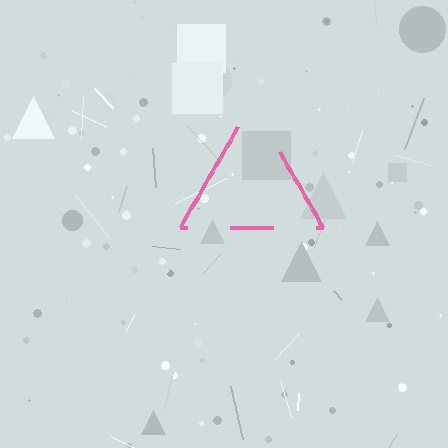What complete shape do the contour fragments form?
The contour fragments form a triangle.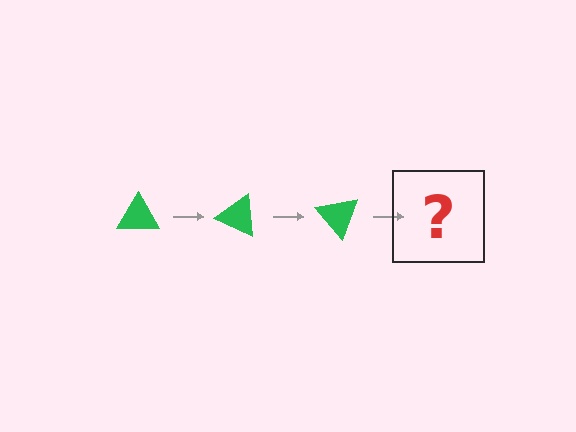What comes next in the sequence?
The next element should be a green triangle rotated 75 degrees.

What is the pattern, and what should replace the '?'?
The pattern is that the triangle rotates 25 degrees each step. The '?' should be a green triangle rotated 75 degrees.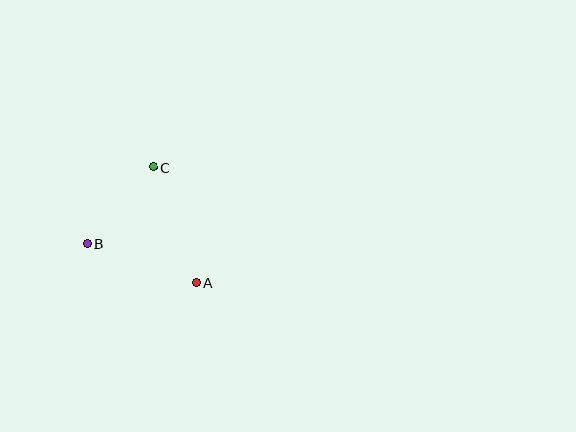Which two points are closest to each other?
Points B and C are closest to each other.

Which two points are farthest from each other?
Points A and C are farthest from each other.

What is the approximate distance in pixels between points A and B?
The distance between A and B is approximately 116 pixels.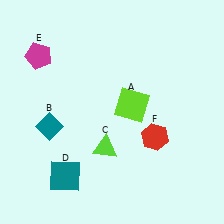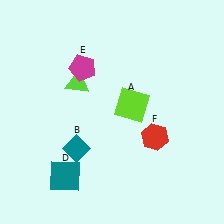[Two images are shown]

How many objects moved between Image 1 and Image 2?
3 objects moved between the two images.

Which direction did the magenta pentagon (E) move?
The magenta pentagon (E) moved right.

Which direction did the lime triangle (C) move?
The lime triangle (C) moved up.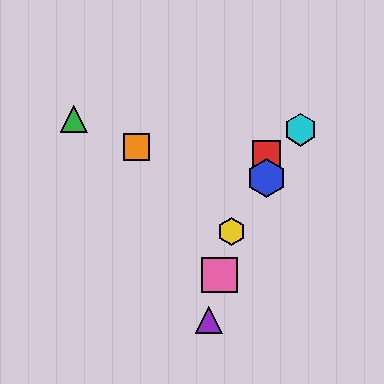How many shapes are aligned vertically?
2 shapes (the red square, the blue hexagon) are aligned vertically.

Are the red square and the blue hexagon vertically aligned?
Yes, both are at x≈266.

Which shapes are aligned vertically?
The red square, the blue hexagon are aligned vertically.